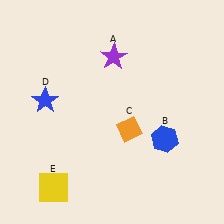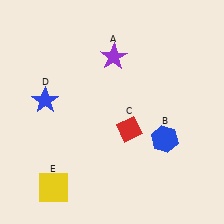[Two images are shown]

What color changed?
The diamond (C) changed from orange in Image 1 to red in Image 2.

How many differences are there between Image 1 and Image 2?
There is 1 difference between the two images.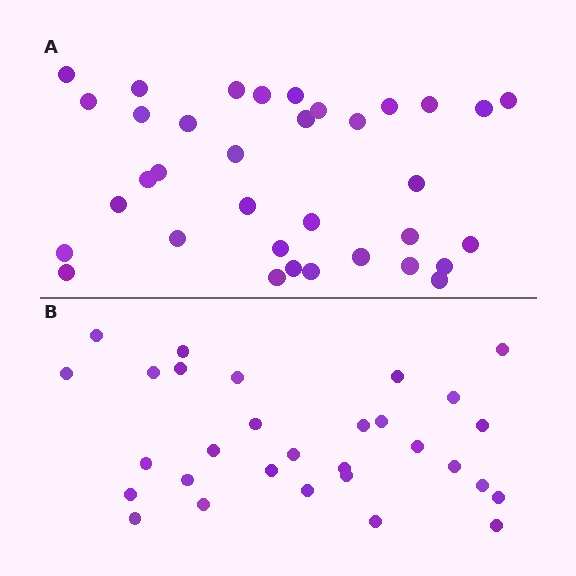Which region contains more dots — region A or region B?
Region A (the top region) has more dots.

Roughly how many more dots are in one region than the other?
Region A has about 5 more dots than region B.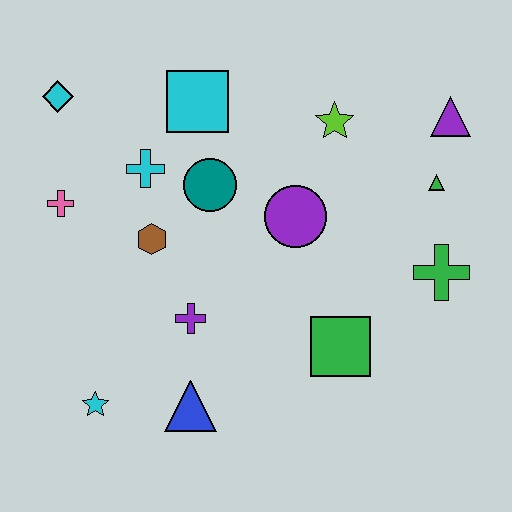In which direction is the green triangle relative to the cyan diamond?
The green triangle is to the right of the cyan diamond.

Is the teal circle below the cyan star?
No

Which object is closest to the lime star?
The purple circle is closest to the lime star.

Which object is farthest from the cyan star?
The purple triangle is farthest from the cyan star.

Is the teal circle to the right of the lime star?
No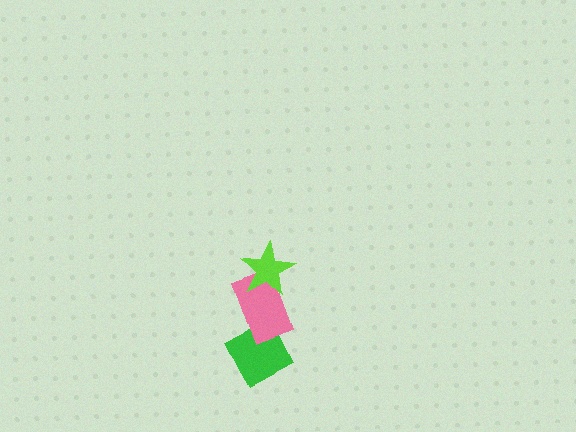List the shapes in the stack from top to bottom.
From top to bottom: the lime star, the pink rectangle, the green diamond.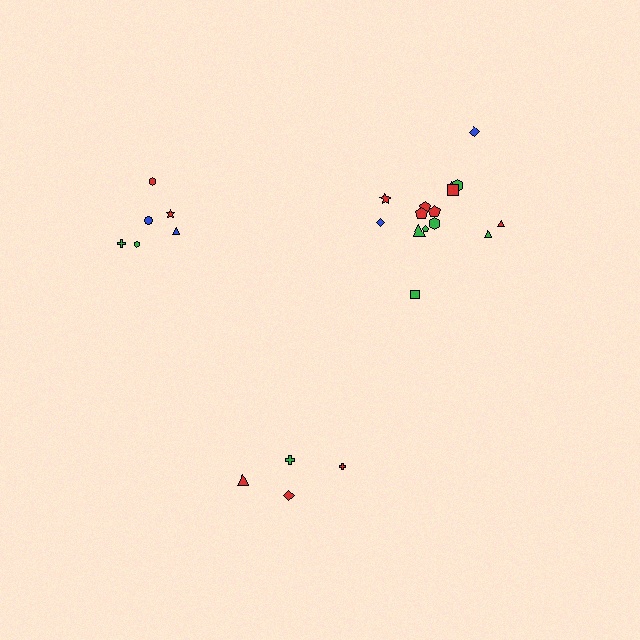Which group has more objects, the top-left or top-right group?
The top-right group.